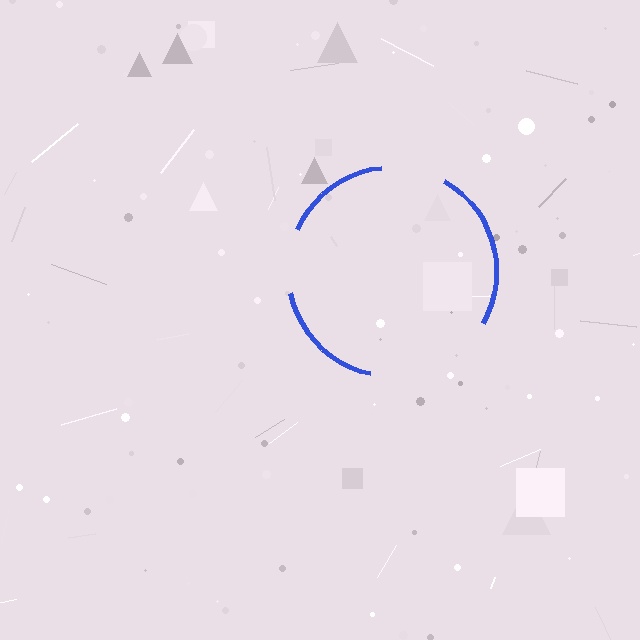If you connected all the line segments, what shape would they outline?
They would outline a circle.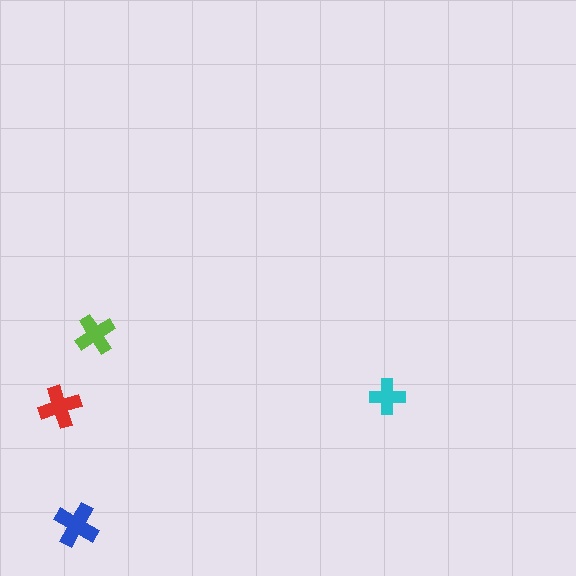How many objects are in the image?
There are 4 objects in the image.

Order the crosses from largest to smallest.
the blue one, the red one, the lime one, the cyan one.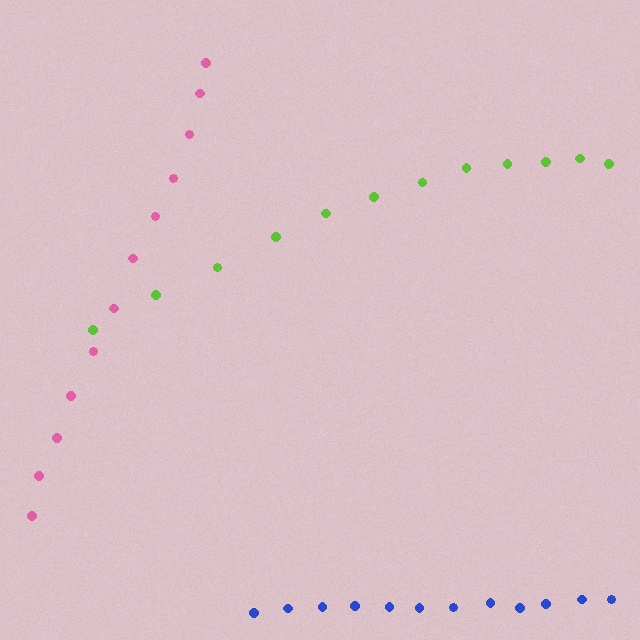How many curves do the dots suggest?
There are 3 distinct paths.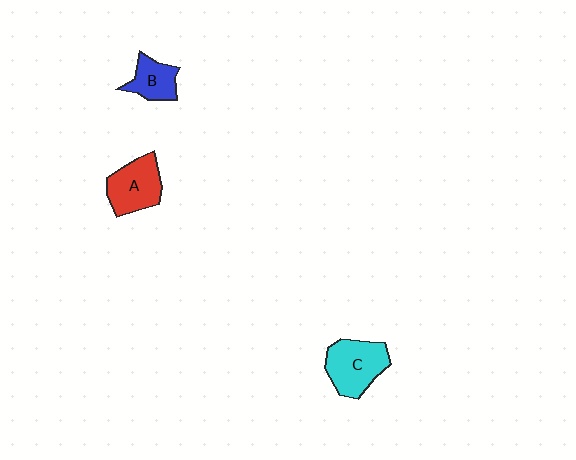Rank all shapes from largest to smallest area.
From largest to smallest: C (cyan), A (red), B (blue).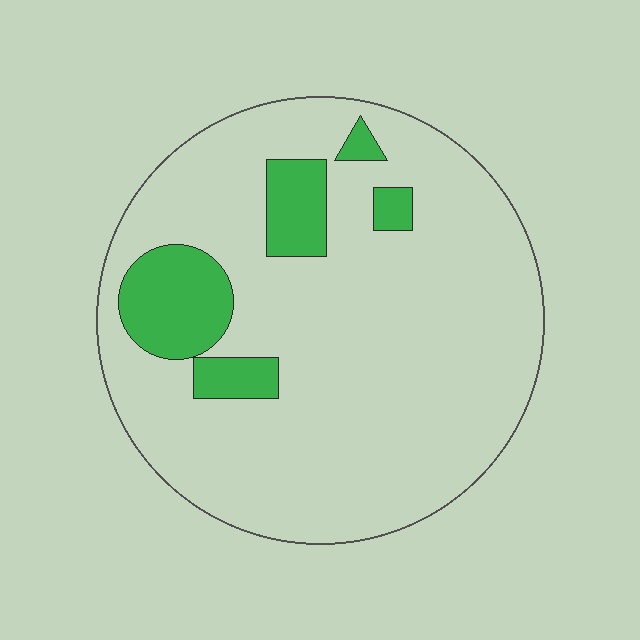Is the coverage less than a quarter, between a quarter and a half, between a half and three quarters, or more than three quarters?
Less than a quarter.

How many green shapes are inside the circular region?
5.